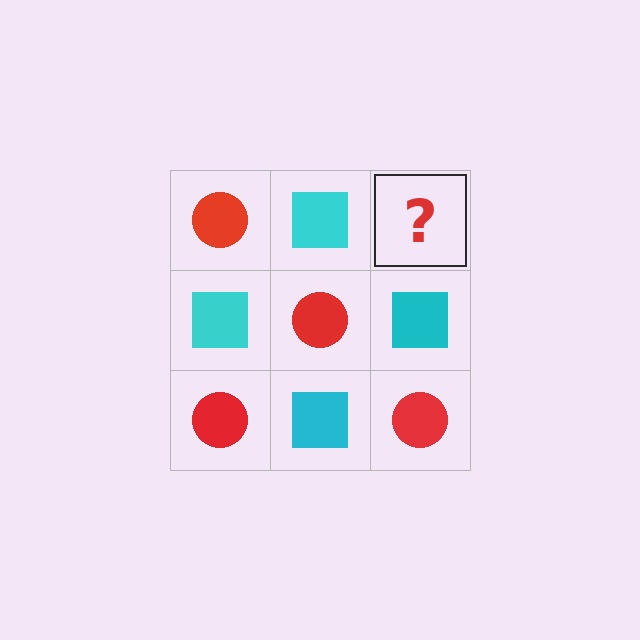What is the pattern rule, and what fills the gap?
The rule is that it alternates red circle and cyan square in a checkerboard pattern. The gap should be filled with a red circle.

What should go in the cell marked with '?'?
The missing cell should contain a red circle.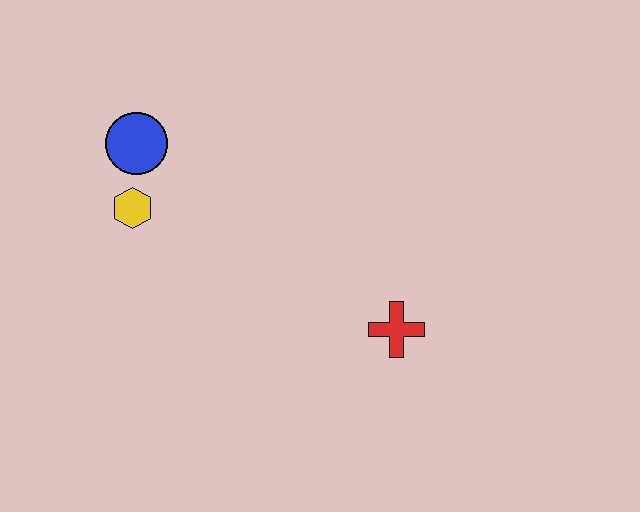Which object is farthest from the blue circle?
The red cross is farthest from the blue circle.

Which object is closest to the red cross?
The yellow hexagon is closest to the red cross.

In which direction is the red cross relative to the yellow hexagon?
The red cross is to the right of the yellow hexagon.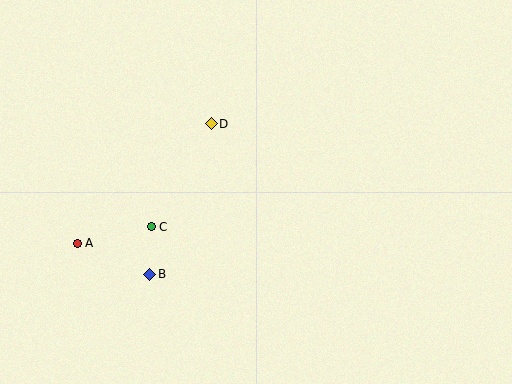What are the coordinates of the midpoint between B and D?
The midpoint between B and D is at (180, 199).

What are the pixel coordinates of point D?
Point D is at (211, 124).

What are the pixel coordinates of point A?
Point A is at (77, 243).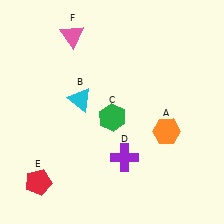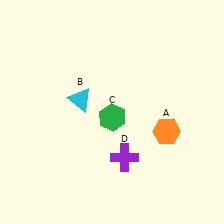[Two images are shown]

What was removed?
The red pentagon (E), the pink triangle (F) were removed in Image 2.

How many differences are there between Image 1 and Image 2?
There are 2 differences between the two images.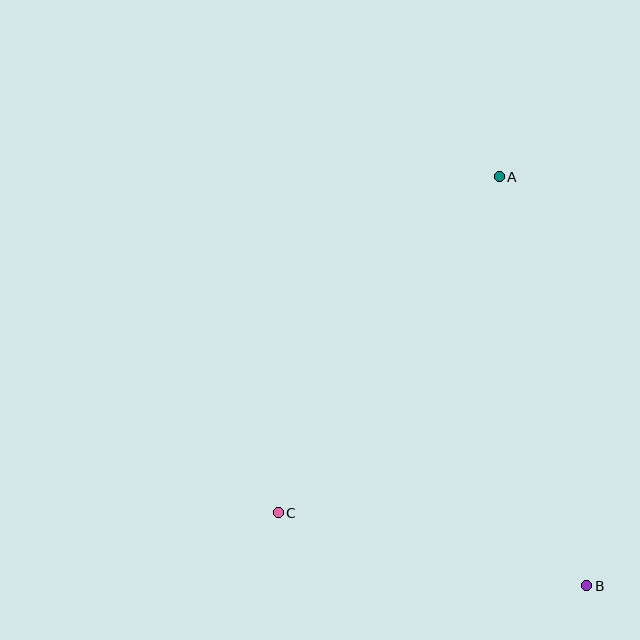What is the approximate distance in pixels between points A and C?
The distance between A and C is approximately 402 pixels.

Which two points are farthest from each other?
Points A and B are farthest from each other.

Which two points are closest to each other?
Points B and C are closest to each other.